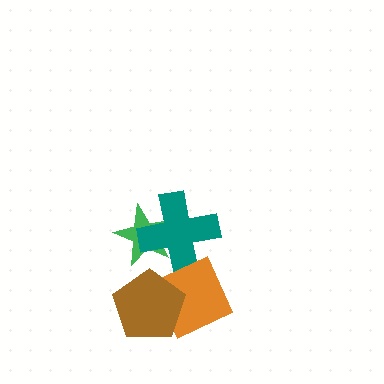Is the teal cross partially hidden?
Yes, it is partially covered by another shape.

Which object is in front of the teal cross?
The orange diamond is in front of the teal cross.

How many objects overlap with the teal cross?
2 objects overlap with the teal cross.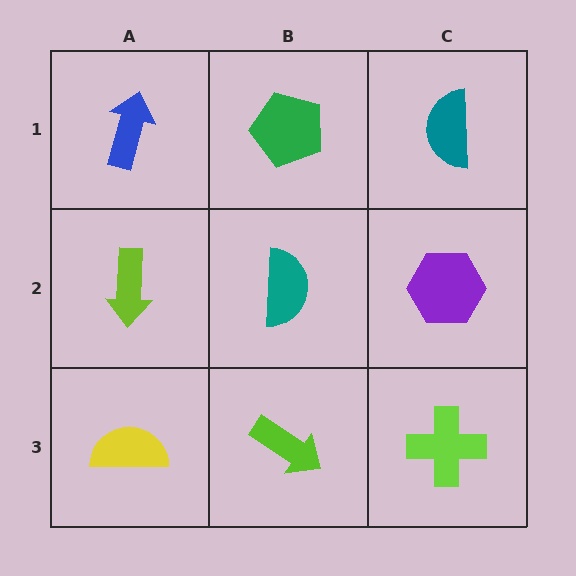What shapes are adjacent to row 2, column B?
A green pentagon (row 1, column B), a lime arrow (row 3, column B), a lime arrow (row 2, column A), a purple hexagon (row 2, column C).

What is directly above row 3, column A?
A lime arrow.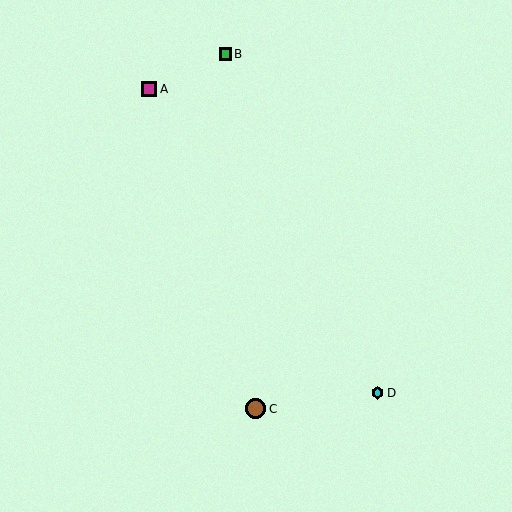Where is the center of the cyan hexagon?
The center of the cyan hexagon is at (378, 393).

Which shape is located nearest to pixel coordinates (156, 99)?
The magenta square (labeled A) at (149, 89) is nearest to that location.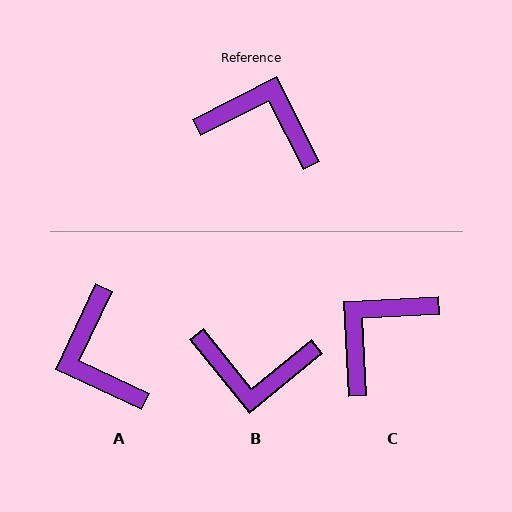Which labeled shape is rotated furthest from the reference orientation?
B, about 168 degrees away.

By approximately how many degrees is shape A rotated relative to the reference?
Approximately 128 degrees counter-clockwise.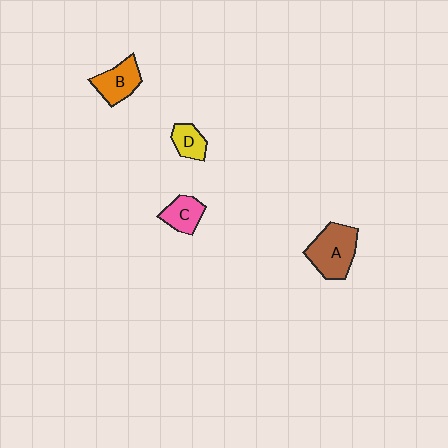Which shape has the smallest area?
Shape D (yellow).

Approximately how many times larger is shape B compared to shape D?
Approximately 1.5 times.